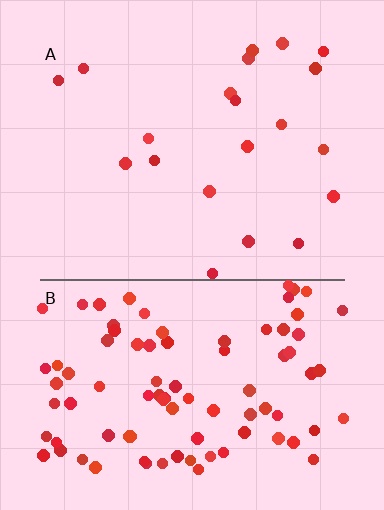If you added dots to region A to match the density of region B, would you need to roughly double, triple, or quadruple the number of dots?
Approximately quadruple.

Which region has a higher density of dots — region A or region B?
B (the bottom).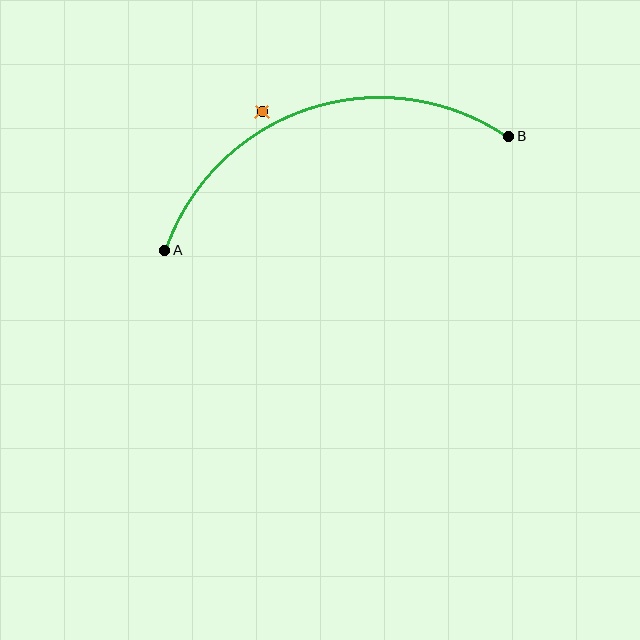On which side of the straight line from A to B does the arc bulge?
The arc bulges above the straight line connecting A and B.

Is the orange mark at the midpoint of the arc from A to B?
No — the orange mark does not lie on the arc at all. It sits slightly outside the curve.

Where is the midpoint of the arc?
The arc midpoint is the point on the curve farthest from the straight line joining A and B. It sits above that line.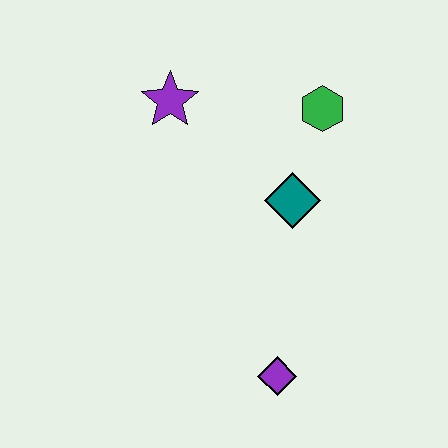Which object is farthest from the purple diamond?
The purple star is farthest from the purple diamond.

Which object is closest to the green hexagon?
The teal diamond is closest to the green hexagon.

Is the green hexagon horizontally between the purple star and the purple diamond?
No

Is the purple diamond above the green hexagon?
No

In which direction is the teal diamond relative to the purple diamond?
The teal diamond is above the purple diamond.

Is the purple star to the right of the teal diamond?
No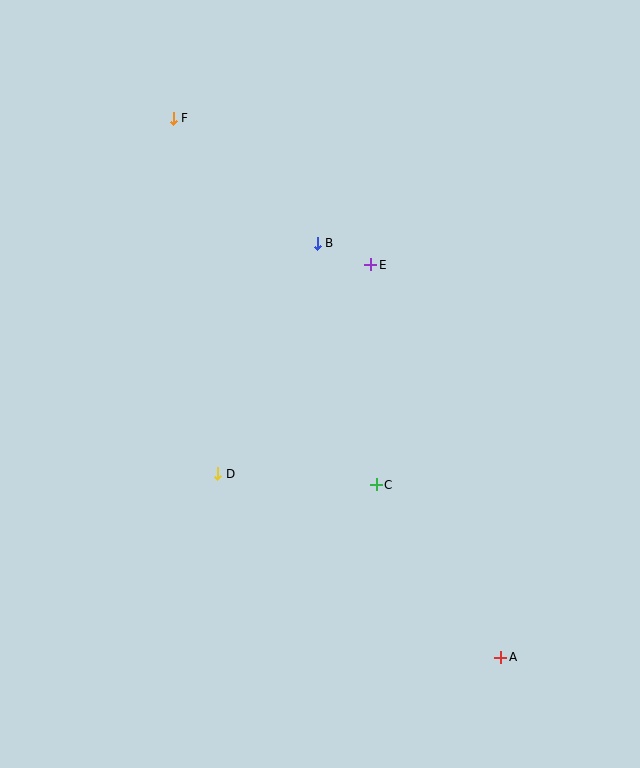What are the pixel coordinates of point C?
Point C is at (376, 485).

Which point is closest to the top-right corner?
Point E is closest to the top-right corner.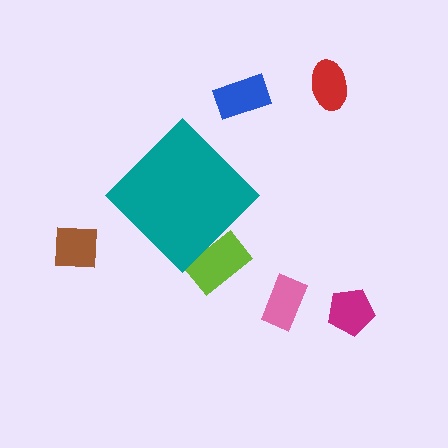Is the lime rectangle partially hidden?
Yes, the lime rectangle is partially hidden behind the teal diamond.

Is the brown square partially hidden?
No, the brown square is fully visible.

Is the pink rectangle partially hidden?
No, the pink rectangle is fully visible.